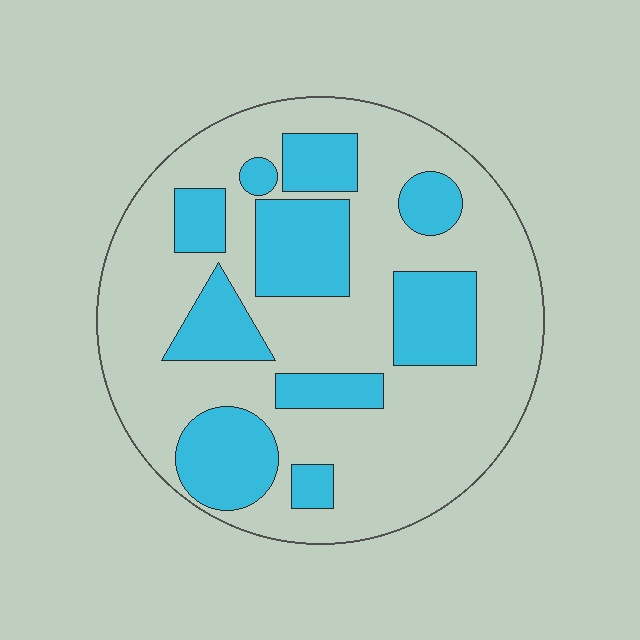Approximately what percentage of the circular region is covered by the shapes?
Approximately 30%.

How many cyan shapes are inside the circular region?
10.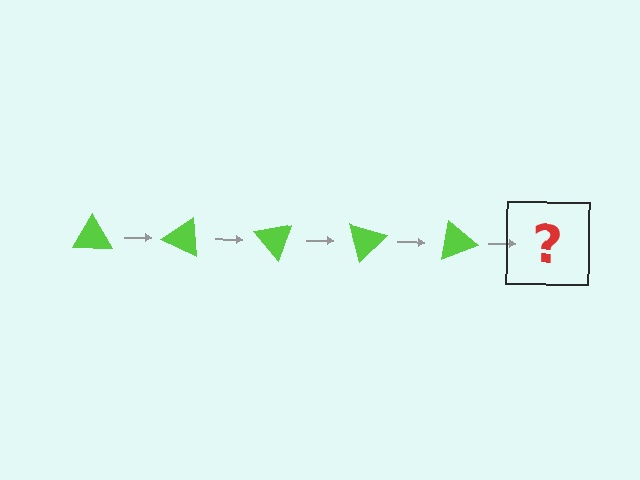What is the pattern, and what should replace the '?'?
The pattern is that the triangle rotates 25 degrees each step. The '?' should be a lime triangle rotated 125 degrees.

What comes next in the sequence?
The next element should be a lime triangle rotated 125 degrees.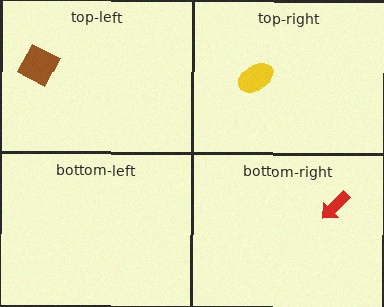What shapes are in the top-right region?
The yellow ellipse.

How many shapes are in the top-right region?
1.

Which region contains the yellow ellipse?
The top-right region.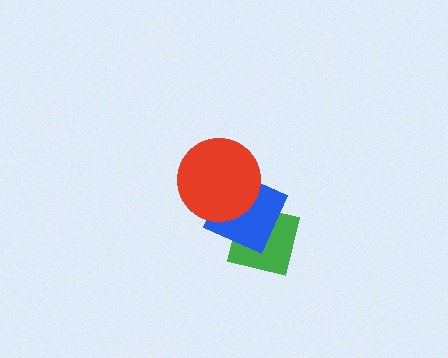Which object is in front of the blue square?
The red circle is in front of the blue square.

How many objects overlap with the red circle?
1 object overlaps with the red circle.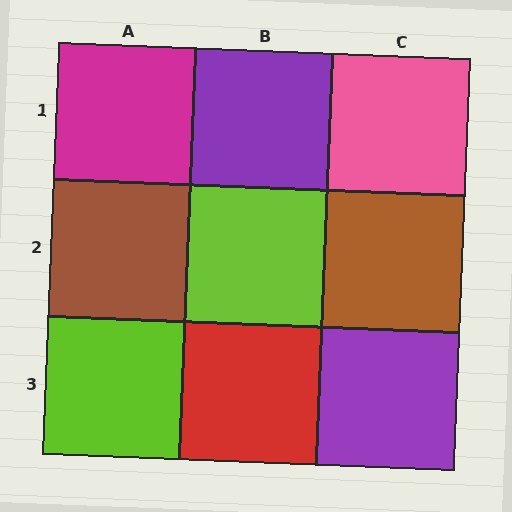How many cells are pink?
1 cell is pink.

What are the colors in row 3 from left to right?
Lime, red, purple.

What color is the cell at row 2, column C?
Brown.